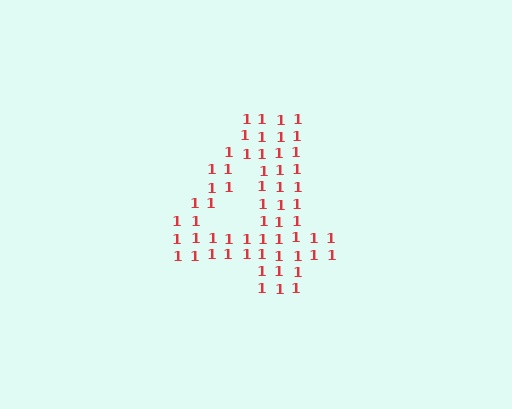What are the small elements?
The small elements are digit 1's.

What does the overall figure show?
The overall figure shows the digit 4.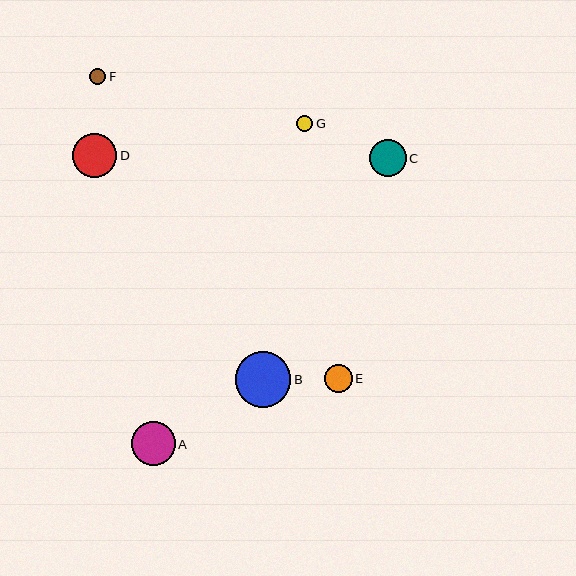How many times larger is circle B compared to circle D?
Circle B is approximately 1.3 times the size of circle D.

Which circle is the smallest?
Circle F is the smallest with a size of approximately 16 pixels.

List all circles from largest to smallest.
From largest to smallest: B, D, A, C, E, G, F.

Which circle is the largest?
Circle B is the largest with a size of approximately 56 pixels.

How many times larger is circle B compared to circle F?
Circle B is approximately 3.6 times the size of circle F.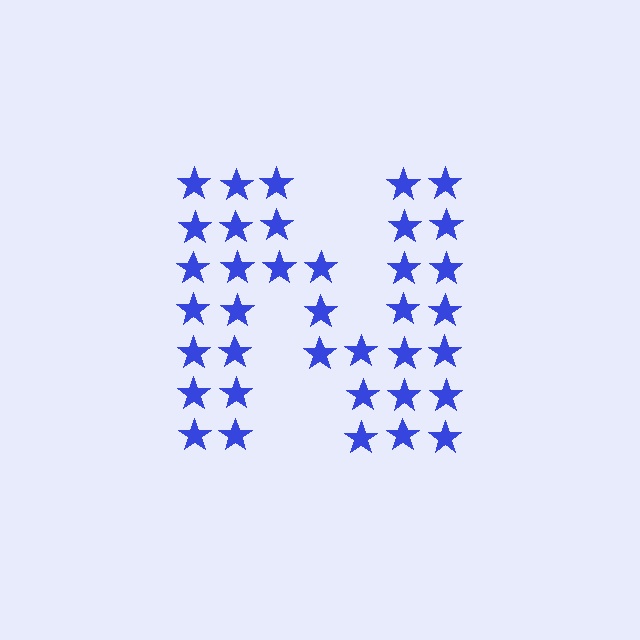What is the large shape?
The large shape is the letter N.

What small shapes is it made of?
It is made of small stars.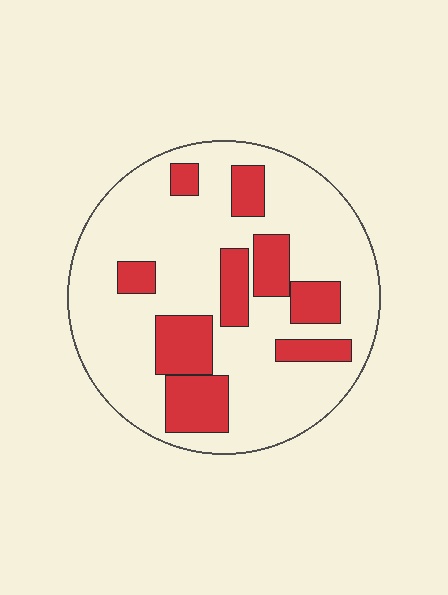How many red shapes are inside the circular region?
9.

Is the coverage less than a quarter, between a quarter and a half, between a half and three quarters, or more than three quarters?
Between a quarter and a half.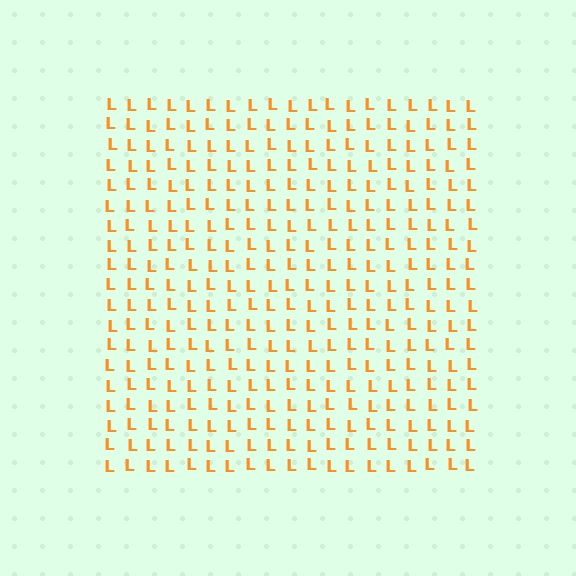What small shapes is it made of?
It is made of small letter L's.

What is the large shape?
The large shape is a square.